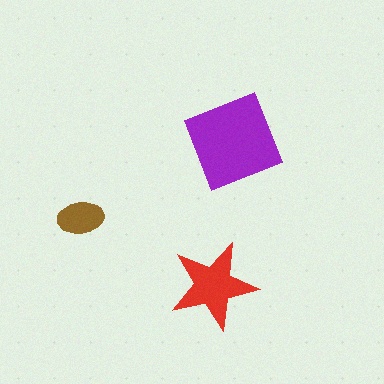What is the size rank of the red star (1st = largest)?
2nd.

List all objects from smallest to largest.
The brown ellipse, the red star, the purple square.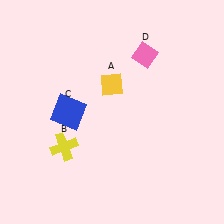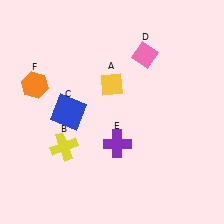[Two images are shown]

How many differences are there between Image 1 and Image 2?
There are 2 differences between the two images.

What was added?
A purple cross (E), an orange hexagon (F) were added in Image 2.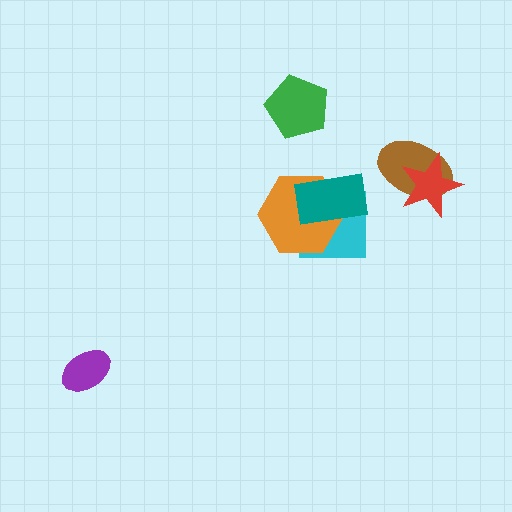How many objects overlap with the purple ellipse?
0 objects overlap with the purple ellipse.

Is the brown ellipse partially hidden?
Yes, it is partially covered by another shape.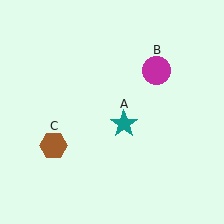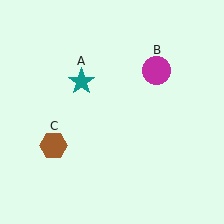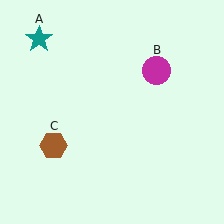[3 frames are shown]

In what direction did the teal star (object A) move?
The teal star (object A) moved up and to the left.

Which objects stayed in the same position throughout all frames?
Magenta circle (object B) and brown hexagon (object C) remained stationary.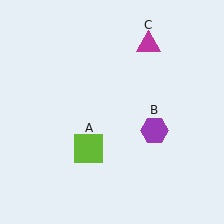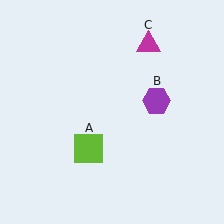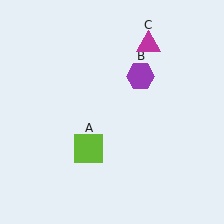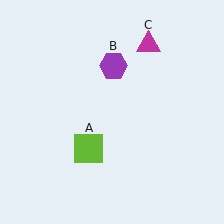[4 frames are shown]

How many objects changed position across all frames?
1 object changed position: purple hexagon (object B).